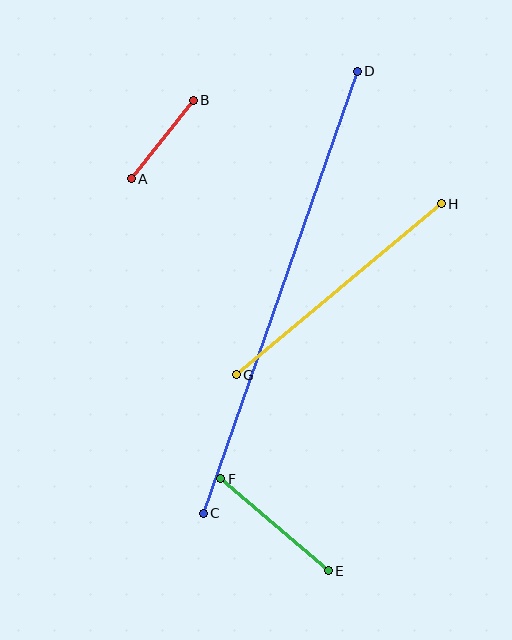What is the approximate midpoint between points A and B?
The midpoint is at approximately (162, 139) pixels.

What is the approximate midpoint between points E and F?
The midpoint is at approximately (275, 525) pixels.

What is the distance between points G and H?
The distance is approximately 267 pixels.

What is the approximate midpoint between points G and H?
The midpoint is at approximately (339, 289) pixels.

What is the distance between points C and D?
The distance is approximately 468 pixels.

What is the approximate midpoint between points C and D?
The midpoint is at approximately (280, 292) pixels.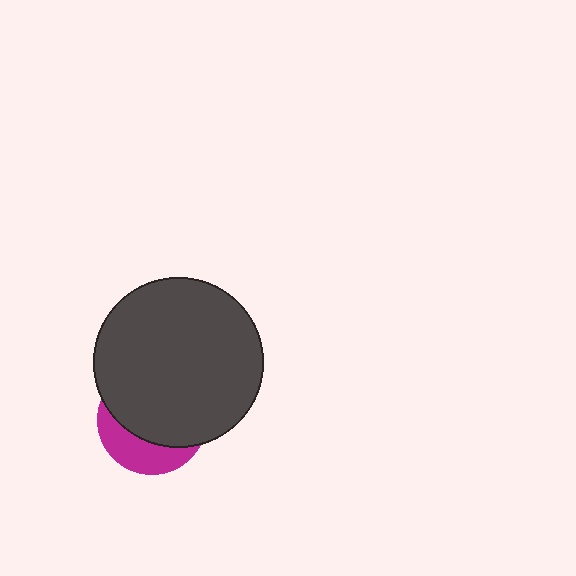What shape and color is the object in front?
The object in front is a dark gray circle.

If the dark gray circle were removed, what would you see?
You would see the complete magenta circle.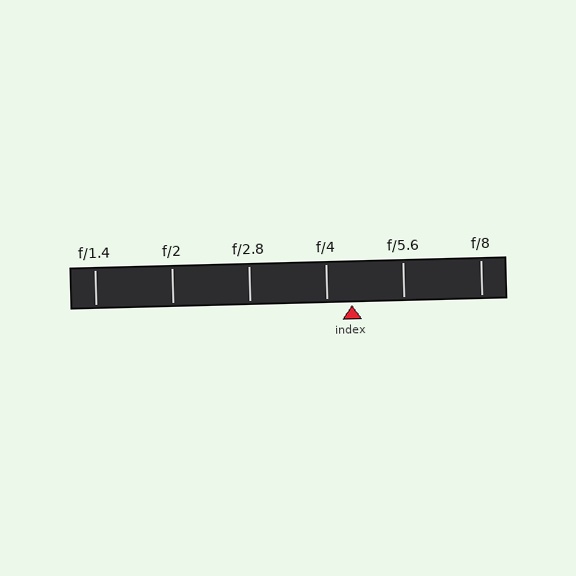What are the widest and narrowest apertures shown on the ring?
The widest aperture shown is f/1.4 and the narrowest is f/8.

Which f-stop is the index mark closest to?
The index mark is closest to f/4.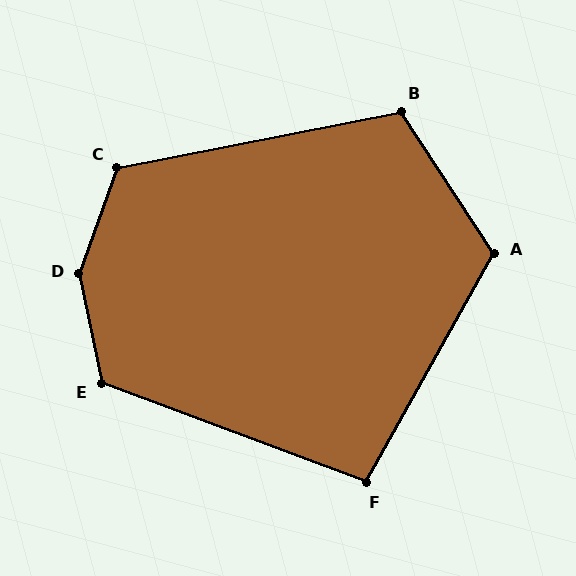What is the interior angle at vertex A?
Approximately 117 degrees (obtuse).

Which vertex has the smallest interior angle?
F, at approximately 99 degrees.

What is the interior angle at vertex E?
Approximately 122 degrees (obtuse).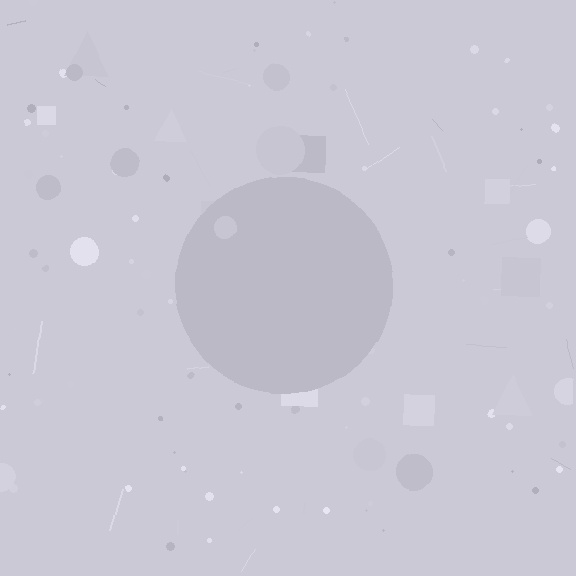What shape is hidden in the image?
A circle is hidden in the image.